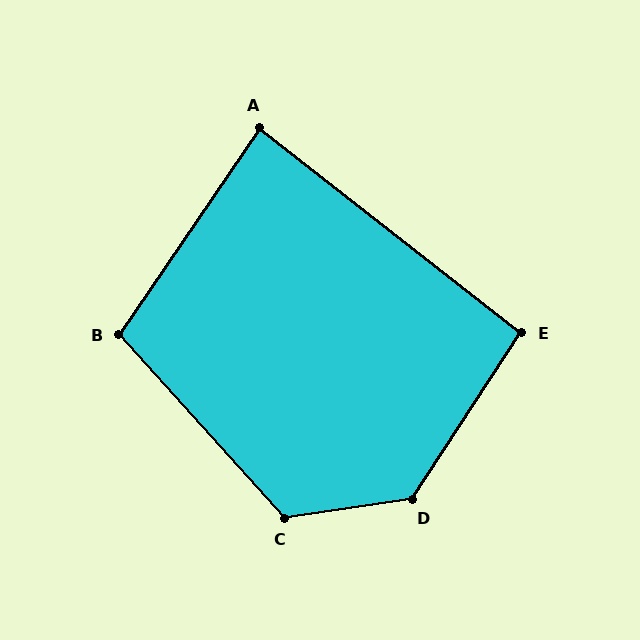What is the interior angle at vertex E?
Approximately 95 degrees (approximately right).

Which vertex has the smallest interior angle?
A, at approximately 86 degrees.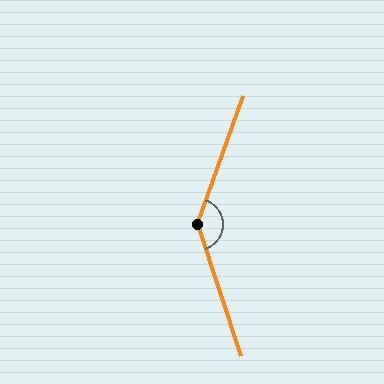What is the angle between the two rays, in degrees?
Approximately 143 degrees.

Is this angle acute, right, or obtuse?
It is obtuse.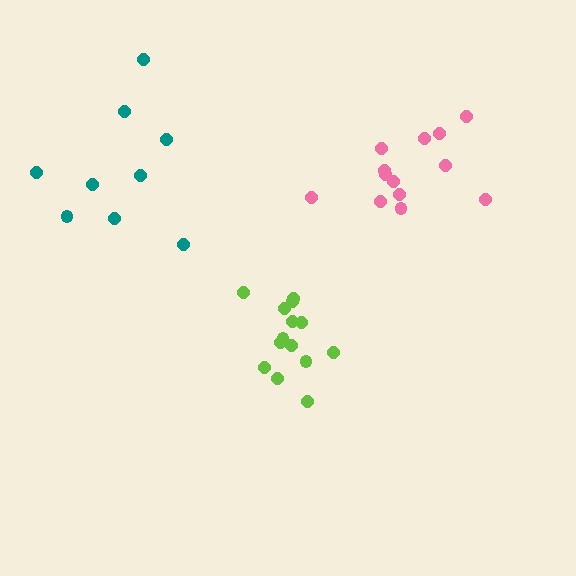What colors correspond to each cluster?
The clusters are colored: lime, pink, teal.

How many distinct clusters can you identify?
There are 3 distinct clusters.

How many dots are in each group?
Group 1: 14 dots, Group 2: 13 dots, Group 3: 9 dots (36 total).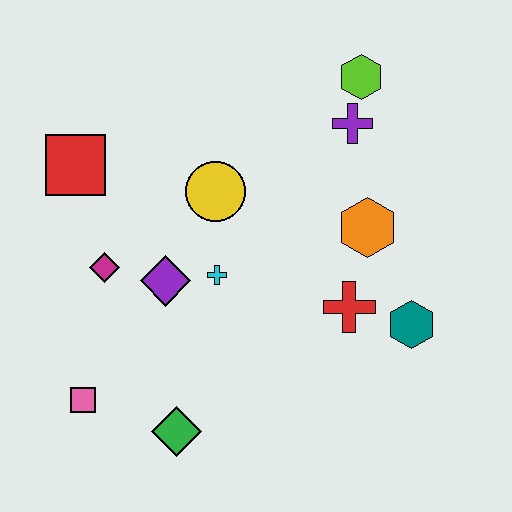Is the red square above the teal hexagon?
Yes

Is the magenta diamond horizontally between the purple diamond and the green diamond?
No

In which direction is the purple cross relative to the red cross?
The purple cross is above the red cross.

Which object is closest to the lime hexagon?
The purple cross is closest to the lime hexagon.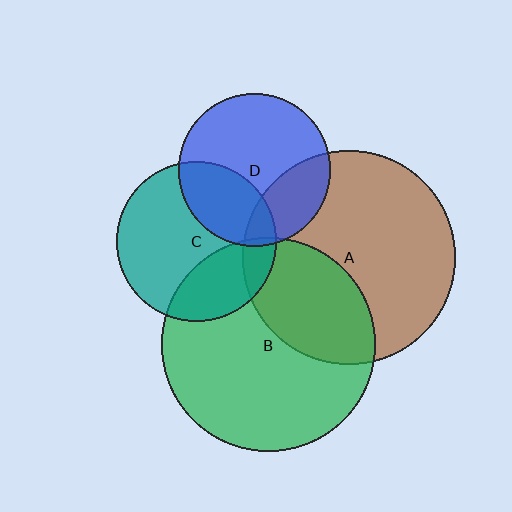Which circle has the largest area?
Circle B (green).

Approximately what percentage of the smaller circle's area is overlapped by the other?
Approximately 10%.